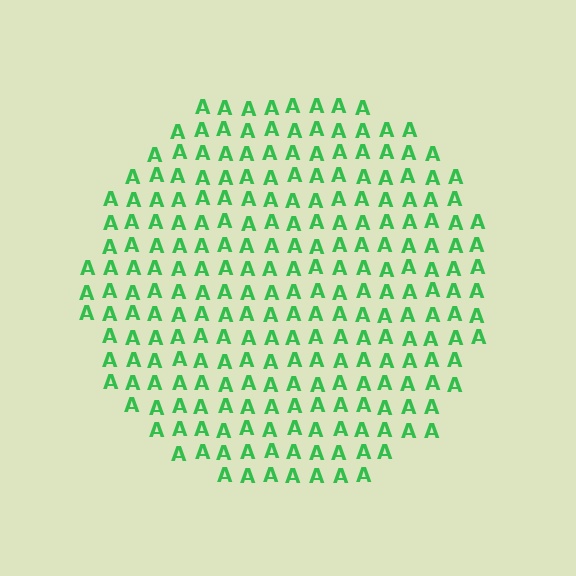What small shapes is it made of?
It is made of small letter A's.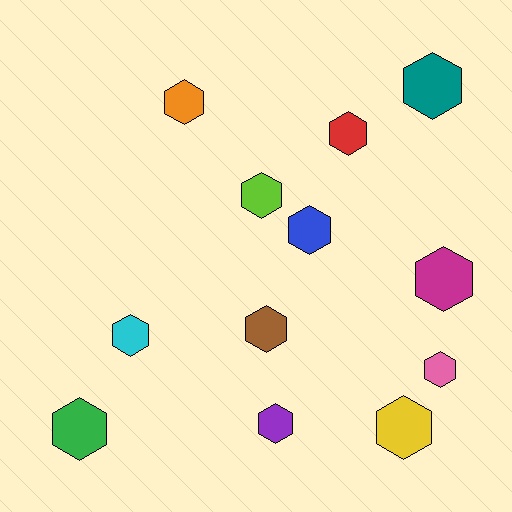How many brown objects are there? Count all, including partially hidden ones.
There is 1 brown object.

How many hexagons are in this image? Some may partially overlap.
There are 12 hexagons.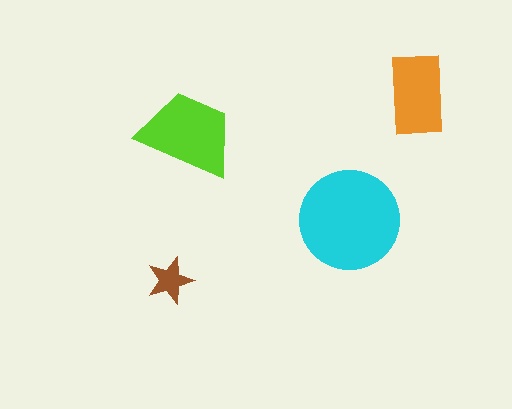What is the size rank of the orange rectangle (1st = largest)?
3rd.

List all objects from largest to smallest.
The cyan circle, the lime trapezoid, the orange rectangle, the brown star.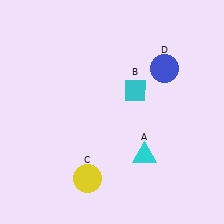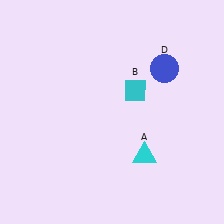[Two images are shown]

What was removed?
The yellow circle (C) was removed in Image 2.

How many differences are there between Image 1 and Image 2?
There is 1 difference between the two images.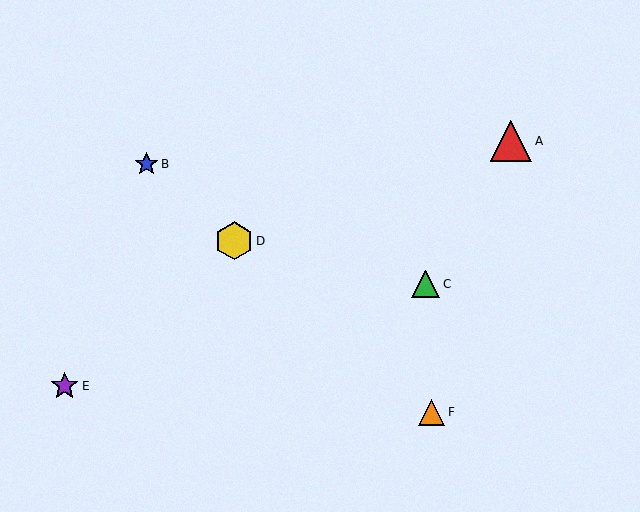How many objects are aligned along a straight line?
3 objects (B, D, F) are aligned along a straight line.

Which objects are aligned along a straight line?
Objects B, D, F are aligned along a straight line.